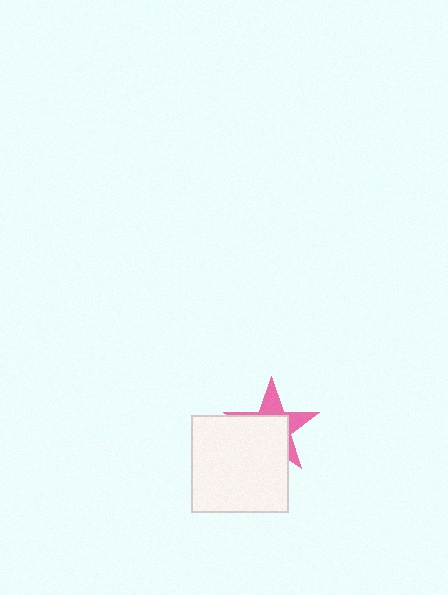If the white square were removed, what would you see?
You would see the complete pink star.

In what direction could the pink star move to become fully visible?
The pink star could move toward the upper-right. That would shift it out from behind the white square entirely.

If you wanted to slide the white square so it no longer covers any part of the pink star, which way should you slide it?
Slide it toward the lower-left — that is the most direct way to separate the two shapes.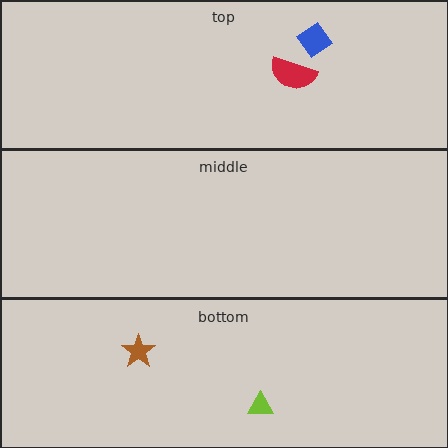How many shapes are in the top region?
2.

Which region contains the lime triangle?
The bottom region.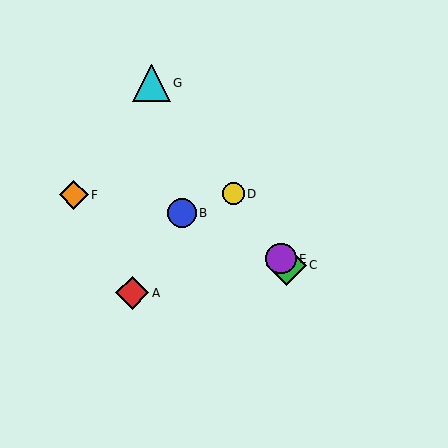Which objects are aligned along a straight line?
Objects C, D, E, G are aligned along a straight line.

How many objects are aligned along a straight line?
4 objects (C, D, E, G) are aligned along a straight line.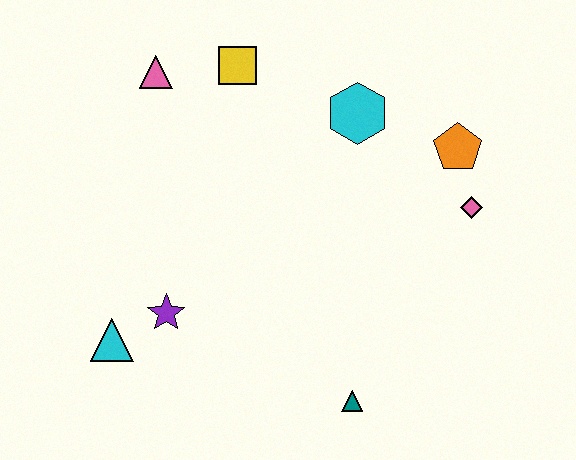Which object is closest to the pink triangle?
The yellow square is closest to the pink triangle.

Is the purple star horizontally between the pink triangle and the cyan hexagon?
Yes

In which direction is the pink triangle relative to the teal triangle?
The pink triangle is above the teal triangle.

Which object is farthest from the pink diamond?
The cyan triangle is farthest from the pink diamond.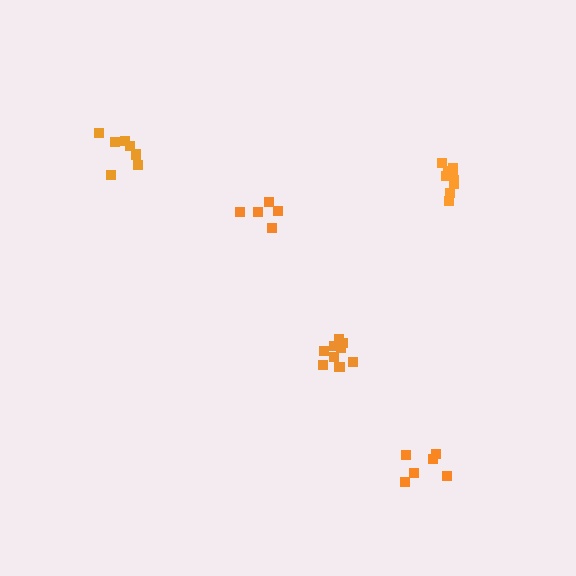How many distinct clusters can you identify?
There are 5 distinct clusters.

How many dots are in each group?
Group 1: 6 dots, Group 2: 10 dots, Group 3: 10 dots, Group 4: 5 dots, Group 5: 7 dots (38 total).